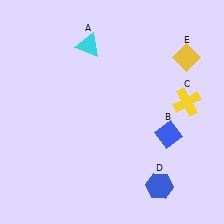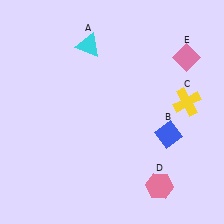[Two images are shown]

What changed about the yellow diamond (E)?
In Image 1, E is yellow. In Image 2, it changed to pink.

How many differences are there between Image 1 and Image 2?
There are 2 differences between the two images.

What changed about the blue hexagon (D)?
In Image 1, D is blue. In Image 2, it changed to pink.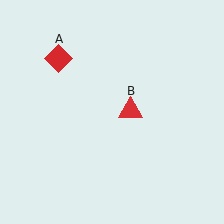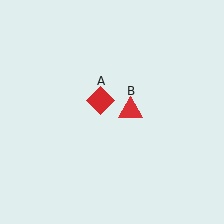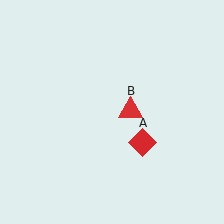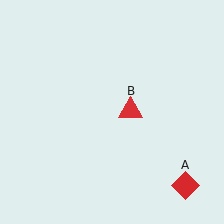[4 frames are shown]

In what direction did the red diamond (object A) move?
The red diamond (object A) moved down and to the right.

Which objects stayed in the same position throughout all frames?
Red triangle (object B) remained stationary.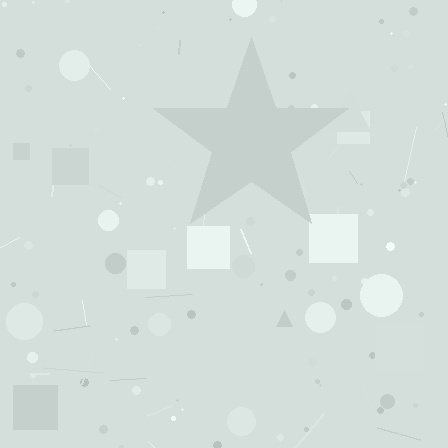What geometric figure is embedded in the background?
A star is embedded in the background.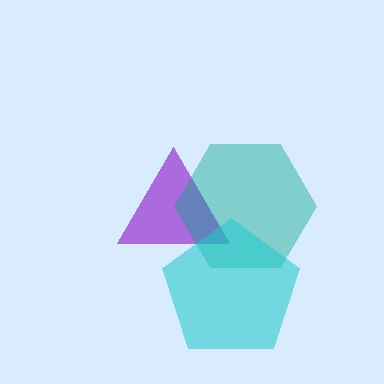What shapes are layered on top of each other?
The layered shapes are: a purple triangle, a teal hexagon, a cyan pentagon.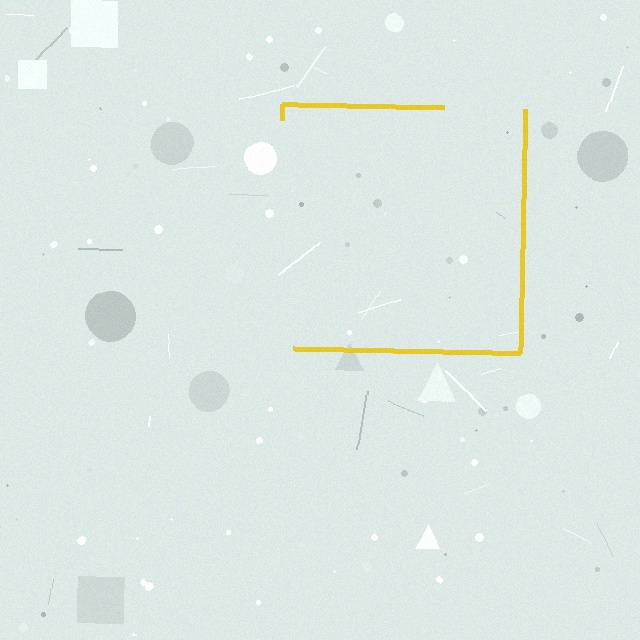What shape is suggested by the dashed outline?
The dashed outline suggests a square.